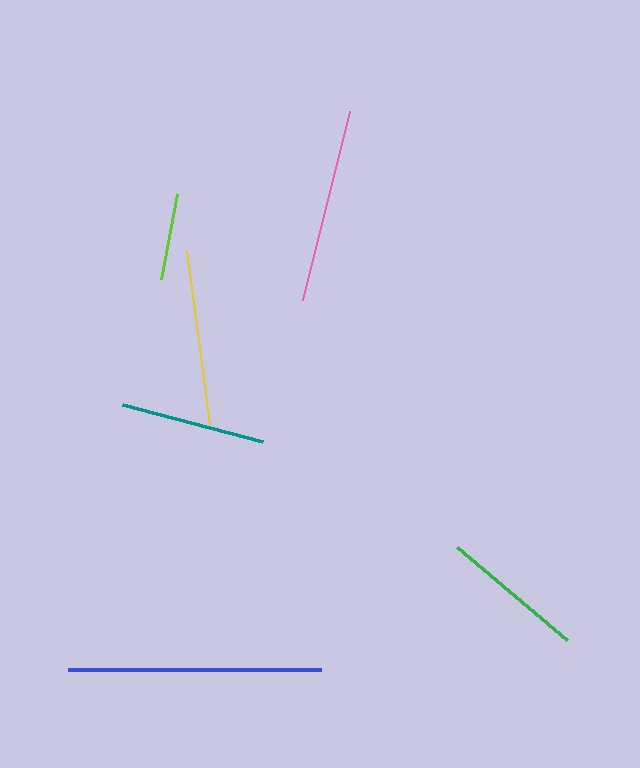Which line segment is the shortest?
The lime line is the shortest at approximately 87 pixels.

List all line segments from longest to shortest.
From longest to shortest: blue, pink, yellow, teal, green, lime.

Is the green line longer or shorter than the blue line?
The blue line is longer than the green line.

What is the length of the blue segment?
The blue segment is approximately 253 pixels long.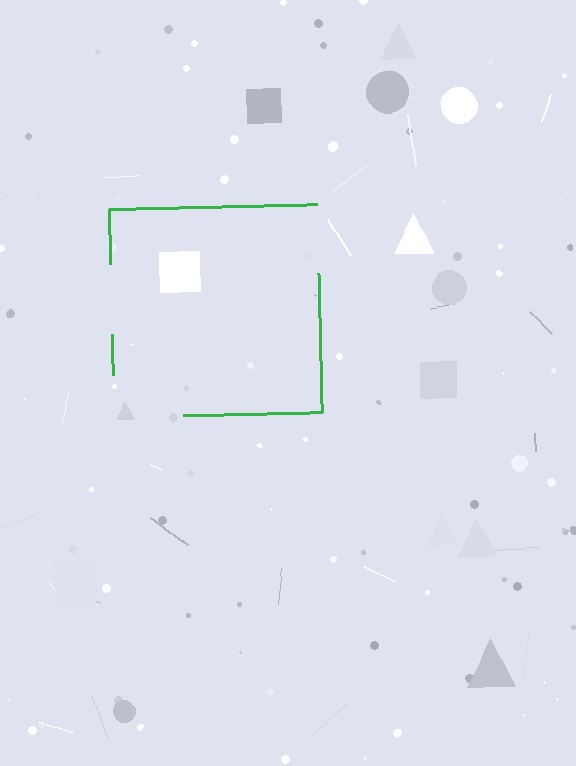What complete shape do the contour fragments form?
The contour fragments form a square.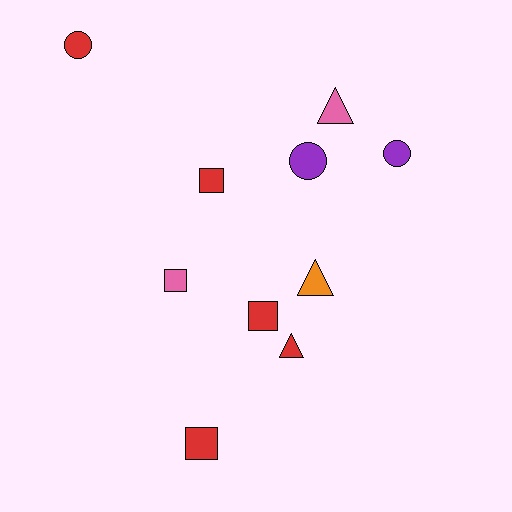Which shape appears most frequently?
Square, with 4 objects.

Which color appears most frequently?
Red, with 5 objects.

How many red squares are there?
There are 3 red squares.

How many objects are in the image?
There are 10 objects.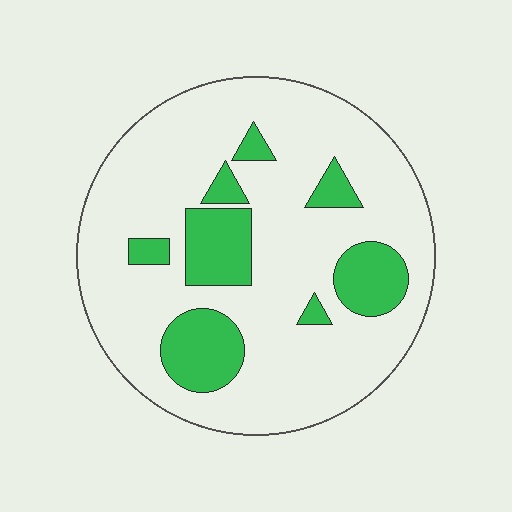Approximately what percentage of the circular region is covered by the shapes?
Approximately 20%.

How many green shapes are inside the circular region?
8.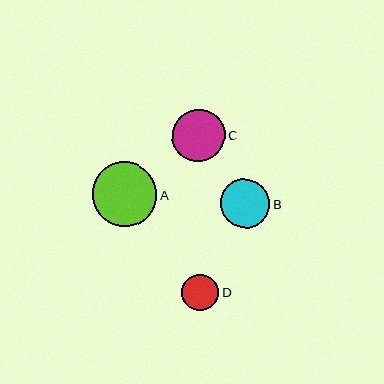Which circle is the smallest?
Circle D is the smallest with a size of approximately 37 pixels.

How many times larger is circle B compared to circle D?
Circle B is approximately 1.3 times the size of circle D.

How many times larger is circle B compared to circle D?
Circle B is approximately 1.3 times the size of circle D.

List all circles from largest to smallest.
From largest to smallest: A, C, B, D.